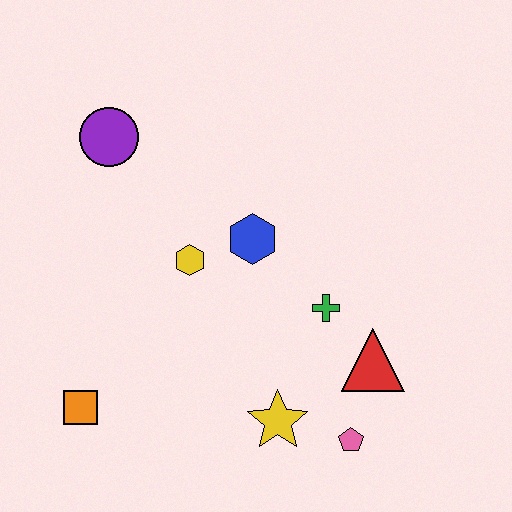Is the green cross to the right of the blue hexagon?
Yes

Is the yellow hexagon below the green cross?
No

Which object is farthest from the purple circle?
The pink pentagon is farthest from the purple circle.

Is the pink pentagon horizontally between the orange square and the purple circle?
No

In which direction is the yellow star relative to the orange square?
The yellow star is to the right of the orange square.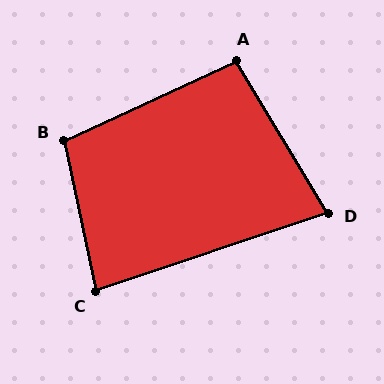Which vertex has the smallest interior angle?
D, at approximately 77 degrees.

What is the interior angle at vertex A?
Approximately 96 degrees (obtuse).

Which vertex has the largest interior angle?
B, at approximately 103 degrees.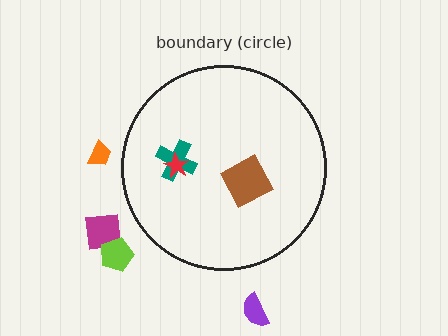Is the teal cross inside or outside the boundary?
Inside.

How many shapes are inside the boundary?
3 inside, 4 outside.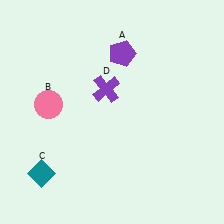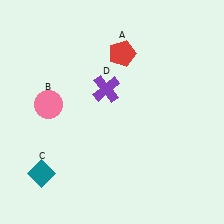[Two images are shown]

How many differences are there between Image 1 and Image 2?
There is 1 difference between the two images.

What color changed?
The pentagon (A) changed from purple in Image 1 to red in Image 2.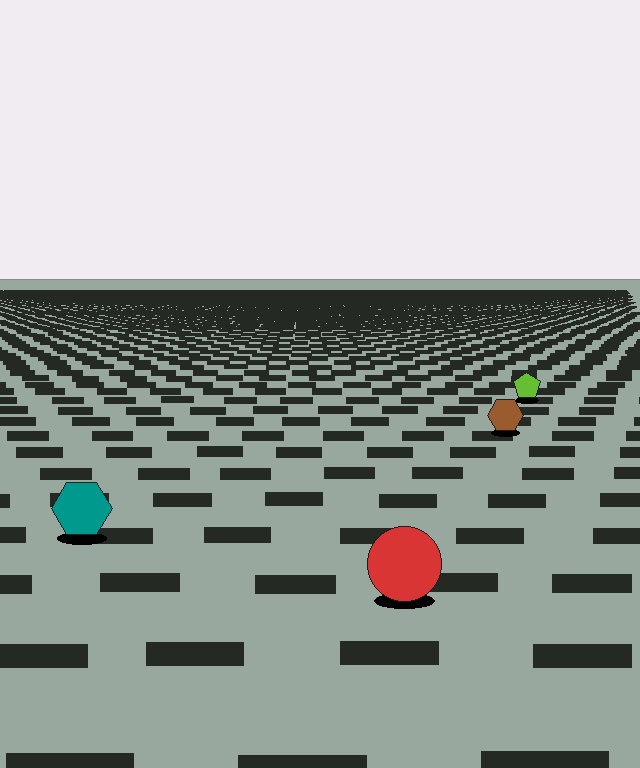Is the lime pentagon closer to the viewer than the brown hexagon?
No. The brown hexagon is closer — you can tell from the texture gradient: the ground texture is coarser near it.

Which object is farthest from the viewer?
The lime pentagon is farthest from the viewer. It appears smaller and the ground texture around it is denser.